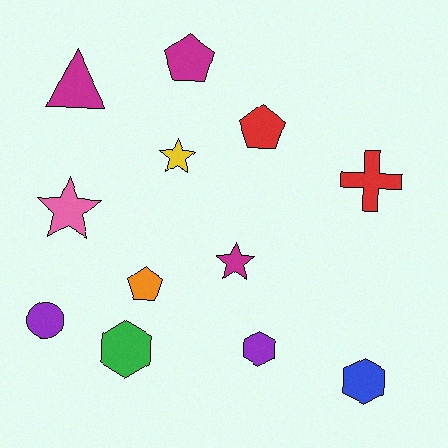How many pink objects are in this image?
There is 1 pink object.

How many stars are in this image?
There are 3 stars.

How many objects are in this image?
There are 12 objects.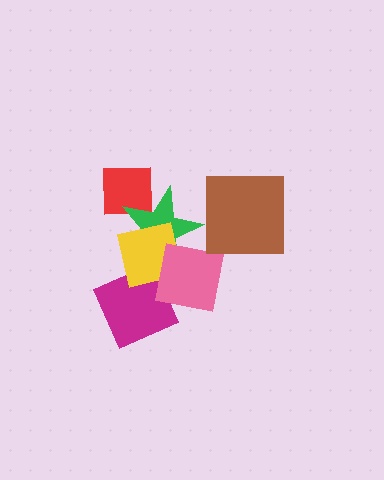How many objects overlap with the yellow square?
3 objects overlap with the yellow square.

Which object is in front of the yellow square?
The pink square is in front of the yellow square.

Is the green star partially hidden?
Yes, it is partially covered by another shape.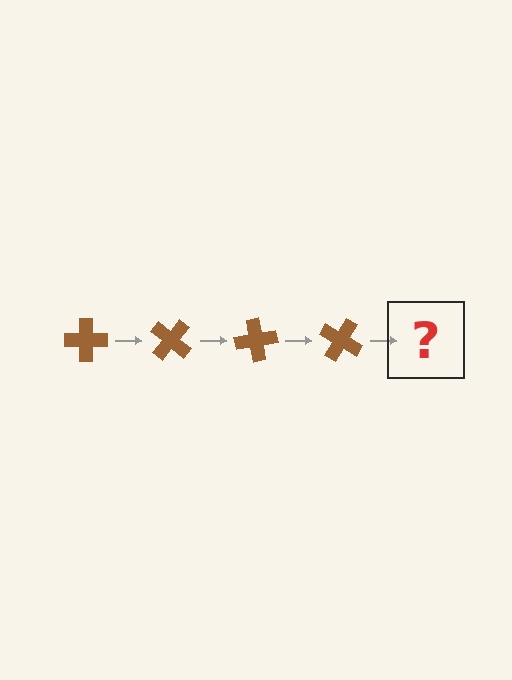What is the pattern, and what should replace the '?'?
The pattern is that the cross rotates 40 degrees each step. The '?' should be a brown cross rotated 160 degrees.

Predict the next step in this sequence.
The next step is a brown cross rotated 160 degrees.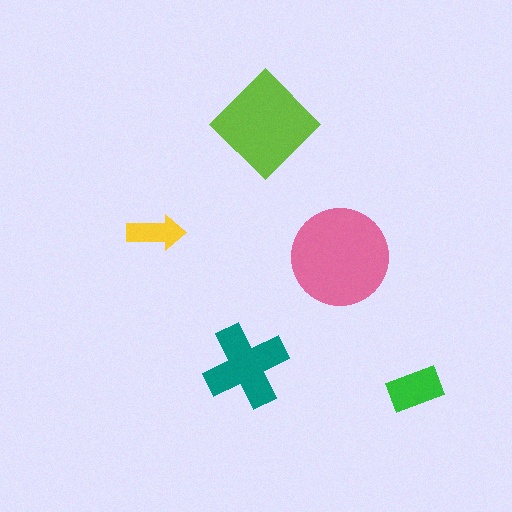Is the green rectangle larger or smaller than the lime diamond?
Smaller.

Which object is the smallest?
The yellow arrow.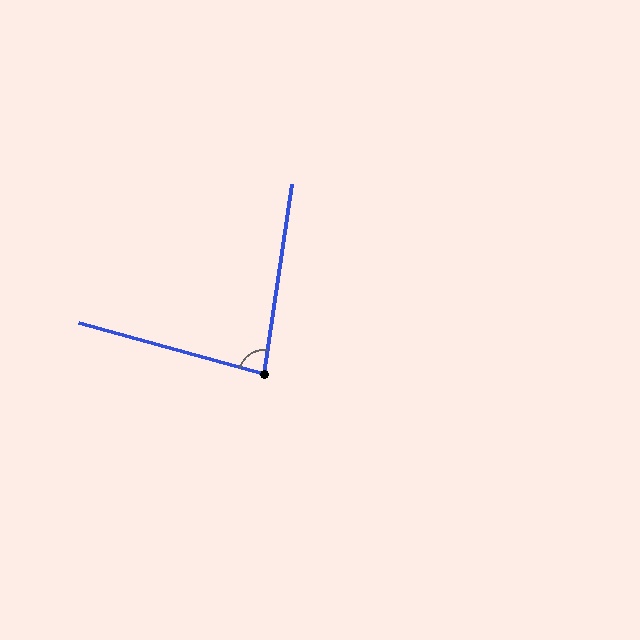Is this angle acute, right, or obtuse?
It is acute.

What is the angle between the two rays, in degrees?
Approximately 83 degrees.